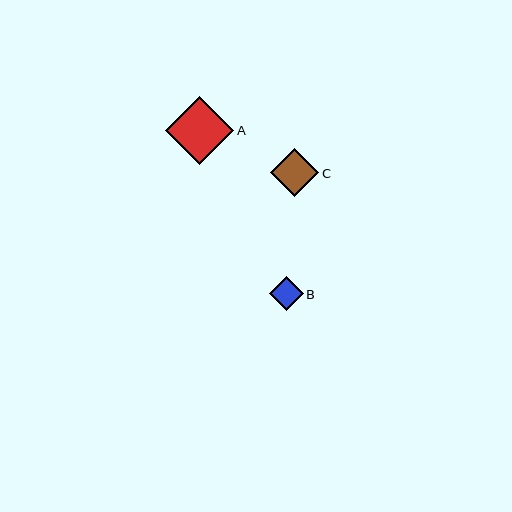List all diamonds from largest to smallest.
From largest to smallest: A, C, B.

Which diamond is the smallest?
Diamond B is the smallest with a size of approximately 34 pixels.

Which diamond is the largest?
Diamond A is the largest with a size of approximately 68 pixels.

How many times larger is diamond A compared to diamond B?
Diamond A is approximately 2.0 times the size of diamond B.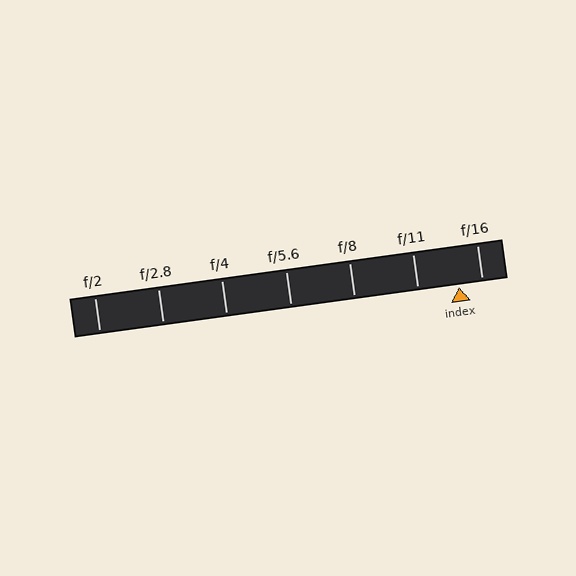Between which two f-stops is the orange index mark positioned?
The index mark is between f/11 and f/16.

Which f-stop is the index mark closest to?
The index mark is closest to f/16.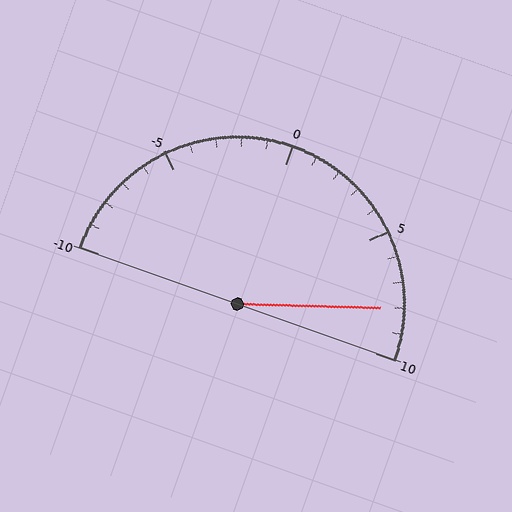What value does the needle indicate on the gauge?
The needle indicates approximately 8.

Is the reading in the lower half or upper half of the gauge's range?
The reading is in the upper half of the range (-10 to 10).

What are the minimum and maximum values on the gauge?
The gauge ranges from -10 to 10.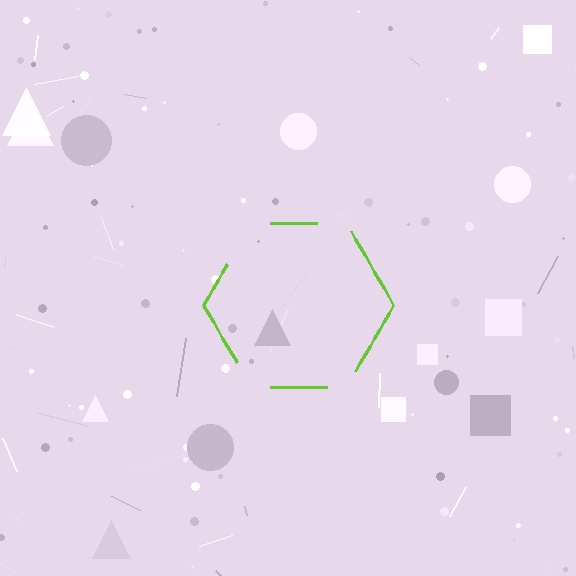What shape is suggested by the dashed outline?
The dashed outline suggests a hexagon.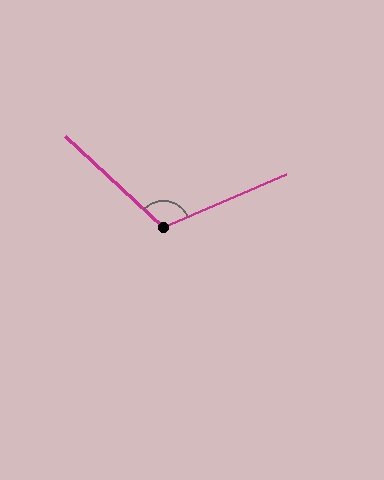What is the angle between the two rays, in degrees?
Approximately 114 degrees.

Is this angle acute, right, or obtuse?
It is obtuse.